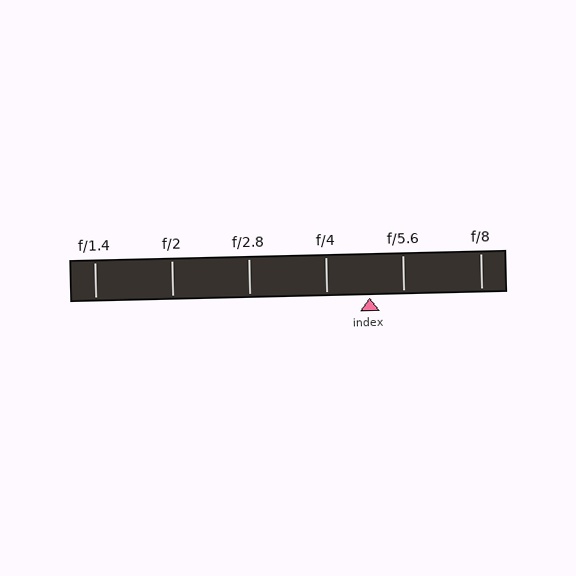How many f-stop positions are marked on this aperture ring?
There are 6 f-stop positions marked.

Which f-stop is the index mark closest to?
The index mark is closest to f/5.6.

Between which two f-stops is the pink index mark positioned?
The index mark is between f/4 and f/5.6.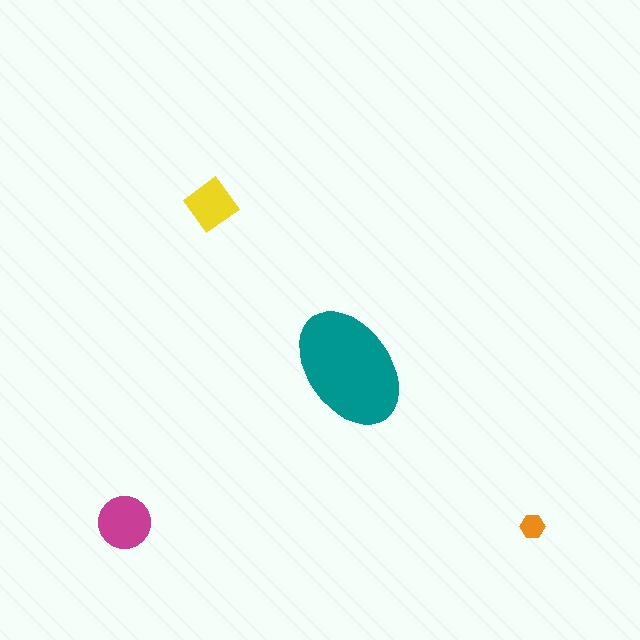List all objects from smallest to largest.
The orange hexagon, the yellow diamond, the magenta circle, the teal ellipse.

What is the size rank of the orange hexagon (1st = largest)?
4th.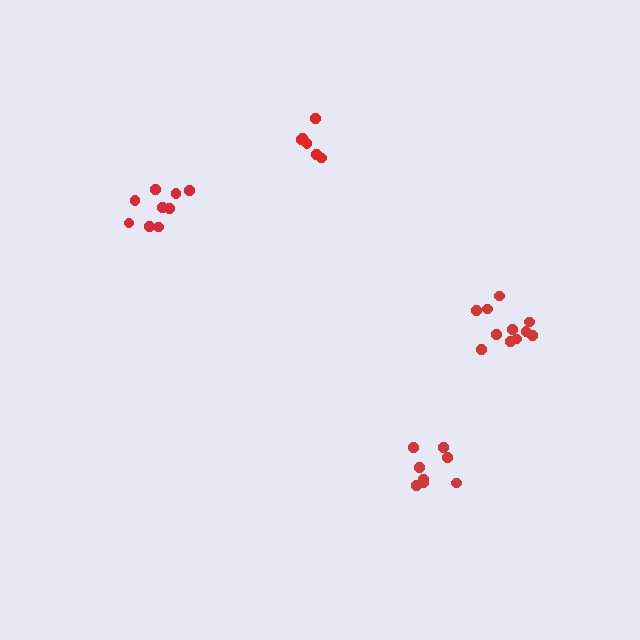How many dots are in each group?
Group 1: 11 dots, Group 2: 9 dots, Group 3: 6 dots, Group 4: 8 dots (34 total).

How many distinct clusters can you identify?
There are 4 distinct clusters.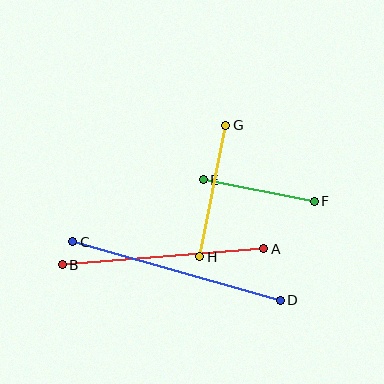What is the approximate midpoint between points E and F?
The midpoint is at approximately (259, 191) pixels.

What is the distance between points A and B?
The distance is approximately 202 pixels.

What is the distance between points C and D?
The distance is approximately 216 pixels.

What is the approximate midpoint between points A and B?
The midpoint is at approximately (163, 257) pixels.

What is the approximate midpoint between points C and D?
The midpoint is at approximately (176, 271) pixels.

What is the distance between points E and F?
The distance is approximately 113 pixels.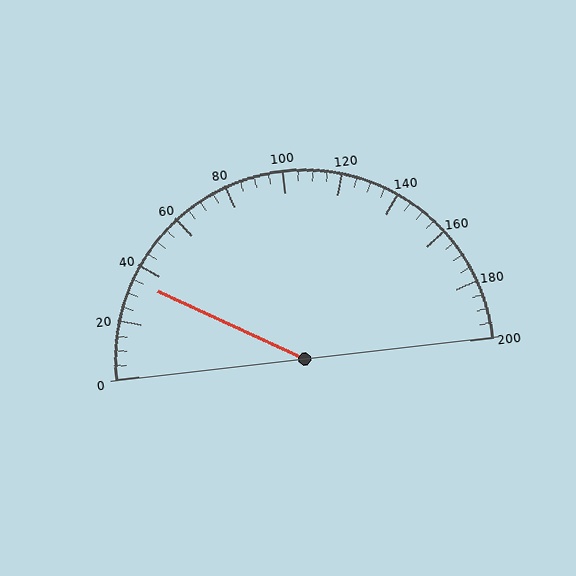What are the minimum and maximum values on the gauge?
The gauge ranges from 0 to 200.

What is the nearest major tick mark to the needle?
The nearest major tick mark is 40.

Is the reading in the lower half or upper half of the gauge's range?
The reading is in the lower half of the range (0 to 200).